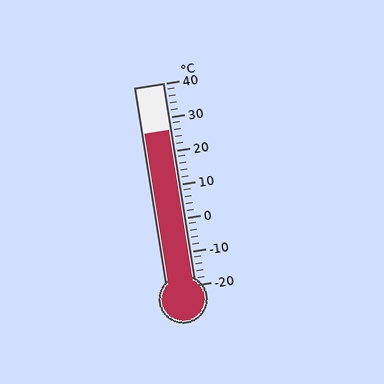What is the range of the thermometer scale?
The thermometer scale ranges from -20°C to 40°C.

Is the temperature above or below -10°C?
The temperature is above -10°C.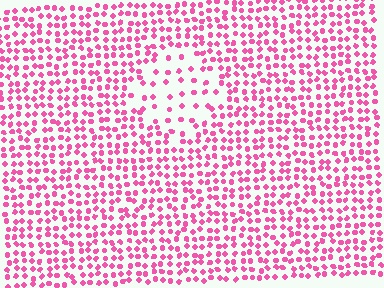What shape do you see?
I see a diamond.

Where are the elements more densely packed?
The elements are more densely packed outside the diamond boundary.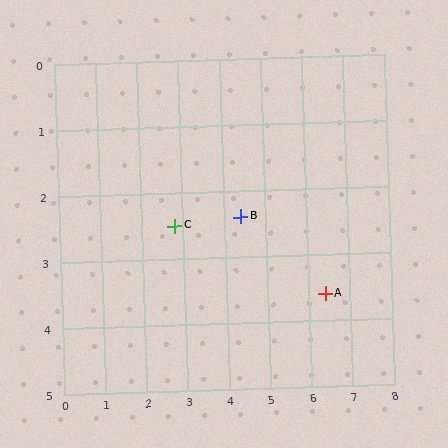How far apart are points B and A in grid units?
Points B and A are about 2.3 grid units apart.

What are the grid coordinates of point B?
Point B is at approximately (4.4, 2.4).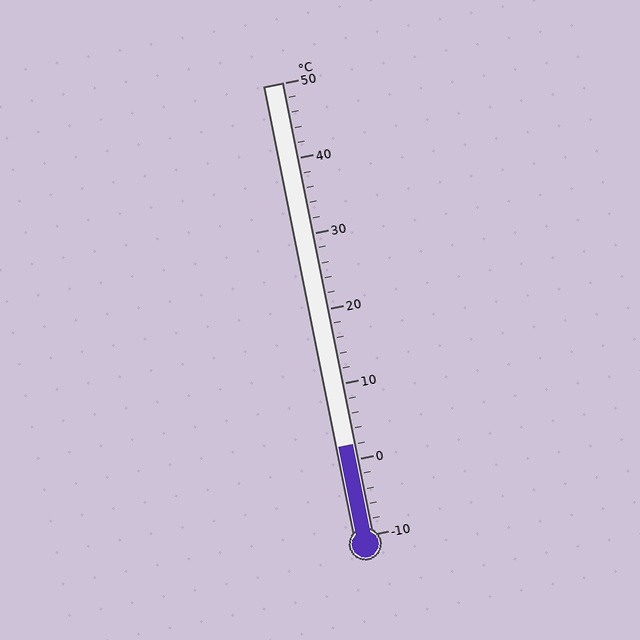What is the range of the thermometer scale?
The thermometer scale ranges from -10°C to 50°C.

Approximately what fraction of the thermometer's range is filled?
The thermometer is filled to approximately 20% of its range.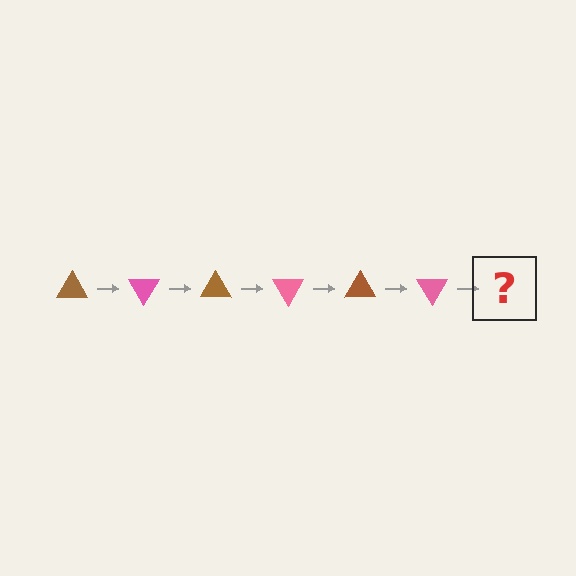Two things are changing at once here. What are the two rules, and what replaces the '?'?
The two rules are that it rotates 60 degrees each step and the color cycles through brown and pink. The '?' should be a brown triangle, rotated 360 degrees from the start.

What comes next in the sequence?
The next element should be a brown triangle, rotated 360 degrees from the start.